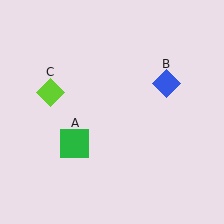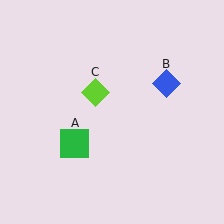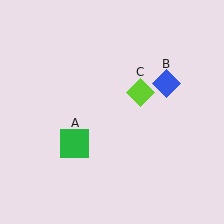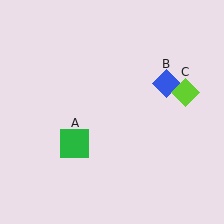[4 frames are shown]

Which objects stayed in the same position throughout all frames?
Green square (object A) and blue diamond (object B) remained stationary.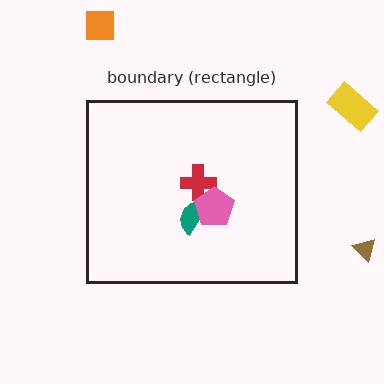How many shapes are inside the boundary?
3 inside, 3 outside.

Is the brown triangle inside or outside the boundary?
Outside.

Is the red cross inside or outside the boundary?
Inside.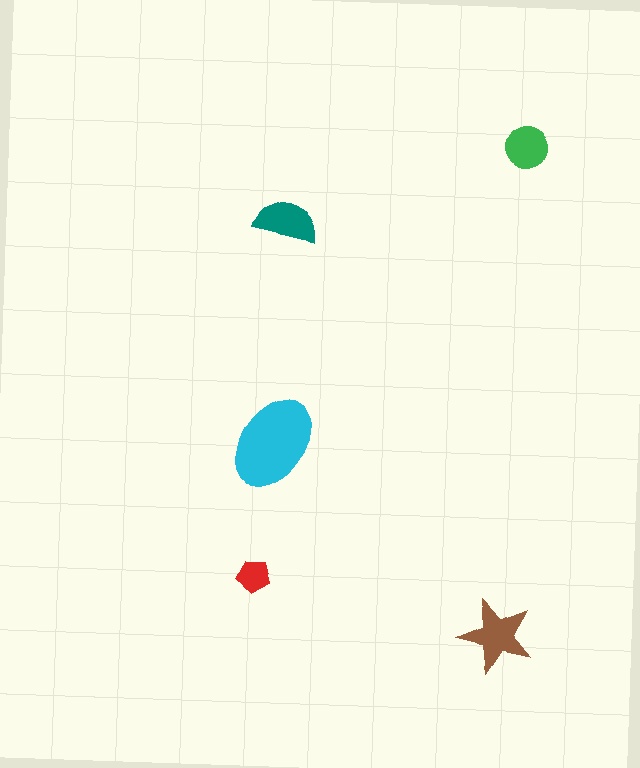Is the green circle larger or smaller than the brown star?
Smaller.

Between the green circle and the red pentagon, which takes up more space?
The green circle.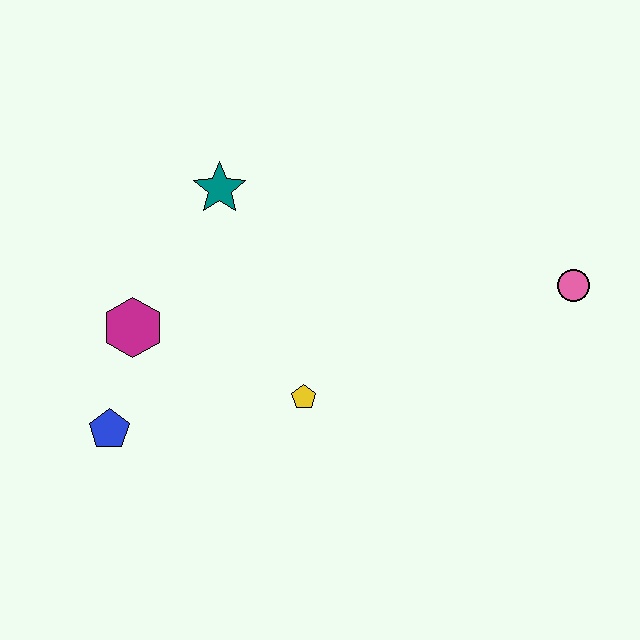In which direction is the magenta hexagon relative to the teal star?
The magenta hexagon is below the teal star.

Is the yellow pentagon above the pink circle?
No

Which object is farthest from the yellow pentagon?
The pink circle is farthest from the yellow pentagon.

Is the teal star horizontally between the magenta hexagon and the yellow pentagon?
Yes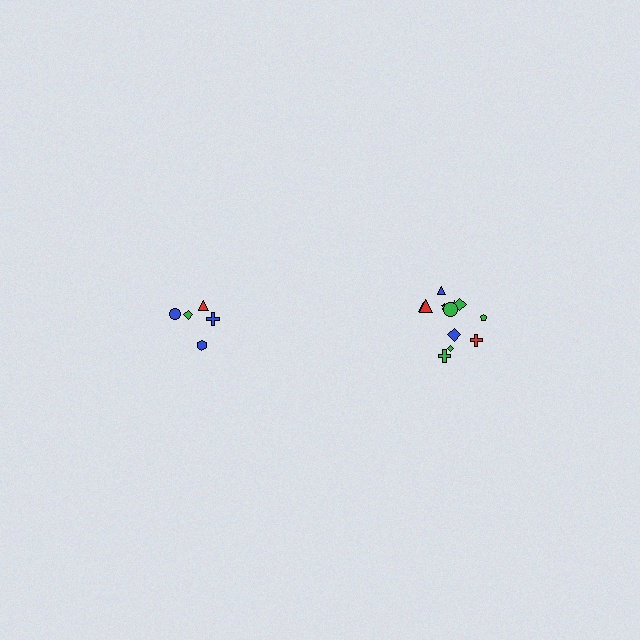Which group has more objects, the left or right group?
The right group.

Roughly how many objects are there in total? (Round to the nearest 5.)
Roughly 15 objects in total.